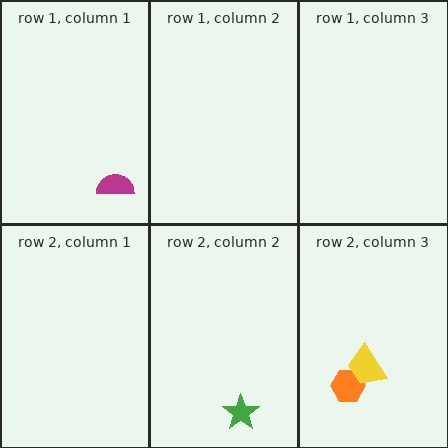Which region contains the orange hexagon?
The row 2, column 3 region.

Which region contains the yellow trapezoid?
The row 2, column 3 region.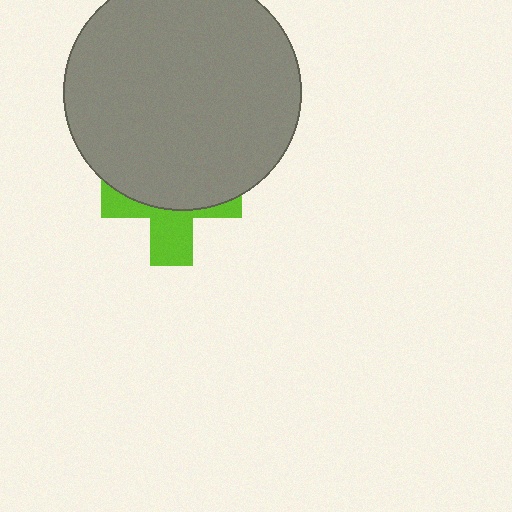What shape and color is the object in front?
The object in front is a gray circle.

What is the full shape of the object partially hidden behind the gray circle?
The partially hidden object is a lime cross.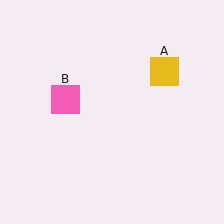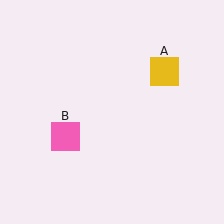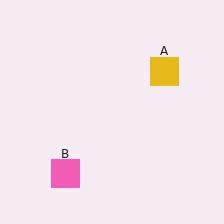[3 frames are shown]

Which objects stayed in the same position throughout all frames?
Yellow square (object A) remained stationary.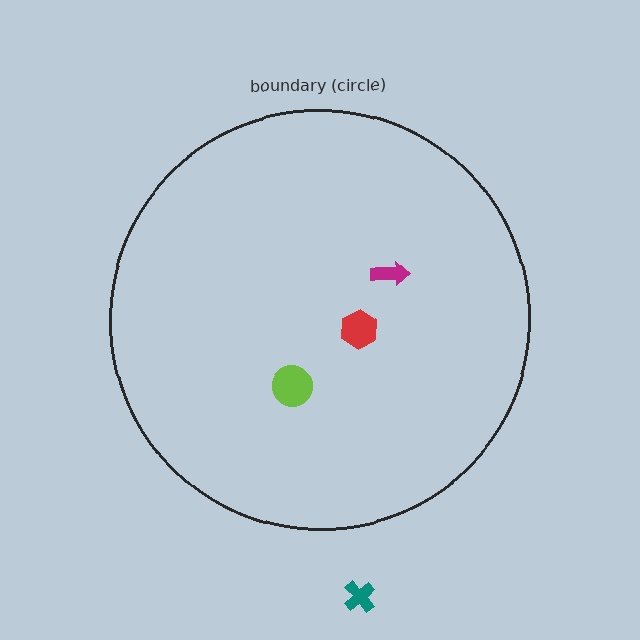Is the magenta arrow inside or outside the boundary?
Inside.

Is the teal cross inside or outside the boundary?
Outside.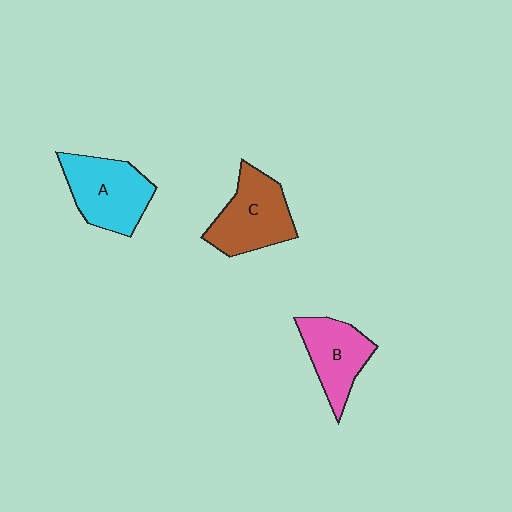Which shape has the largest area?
Shape A (cyan).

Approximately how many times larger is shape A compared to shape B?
Approximately 1.2 times.